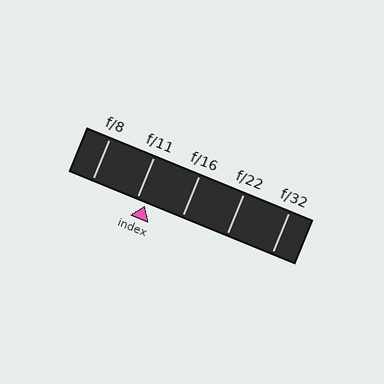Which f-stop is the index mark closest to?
The index mark is closest to f/11.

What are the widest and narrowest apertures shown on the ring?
The widest aperture shown is f/8 and the narrowest is f/32.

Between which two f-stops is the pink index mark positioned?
The index mark is between f/11 and f/16.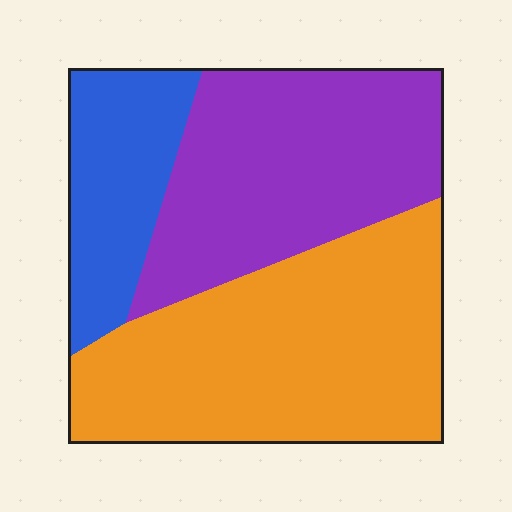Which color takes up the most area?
Orange, at roughly 45%.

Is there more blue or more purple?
Purple.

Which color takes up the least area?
Blue, at roughly 20%.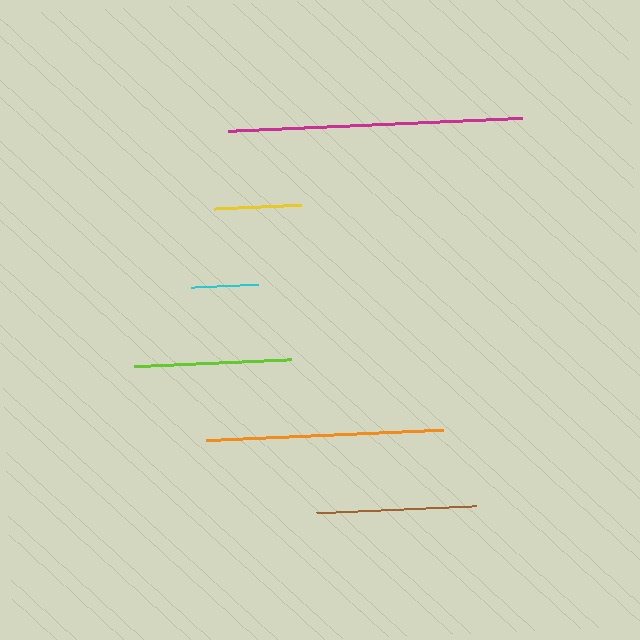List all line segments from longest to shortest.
From longest to shortest: magenta, orange, brown, lime, yellow, cyan.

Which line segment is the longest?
The magenta line is the longest at approximately 296 pixels.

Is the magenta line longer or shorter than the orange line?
The magenta line is longer than the orange line.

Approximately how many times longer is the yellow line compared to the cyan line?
The yellow line is approximately 1.3 times the length of the cyan line.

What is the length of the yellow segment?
The yellow segment is approximately 87 pixels long.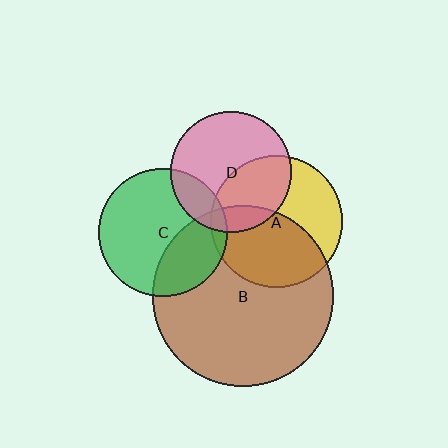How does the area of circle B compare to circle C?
Approximately 2.0 times.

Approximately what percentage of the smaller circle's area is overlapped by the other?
Approximately 5%.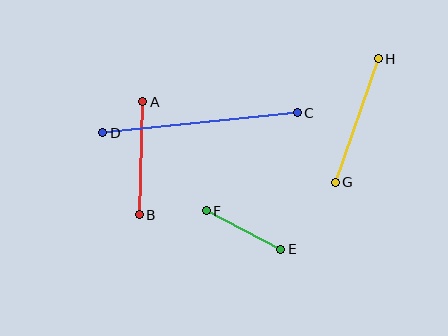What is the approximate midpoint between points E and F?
The midpoint is at approximately (243, 230) pixels.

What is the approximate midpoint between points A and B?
The midpoint is at approximately (141, 158) pixels.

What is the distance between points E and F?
The distance is approximately 84 pixels.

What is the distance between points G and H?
The distance is approximately 131 pixels.